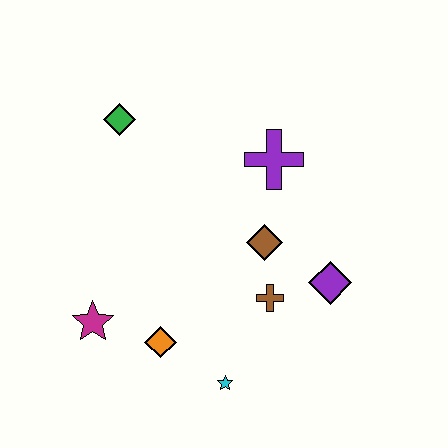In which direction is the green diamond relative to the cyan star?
The green diamond is above the cyan star.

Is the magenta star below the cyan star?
No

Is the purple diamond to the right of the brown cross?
Yes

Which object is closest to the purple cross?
The brown diamond is closest to the purple cross.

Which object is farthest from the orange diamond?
The green diamond is farthest from the orange diamond.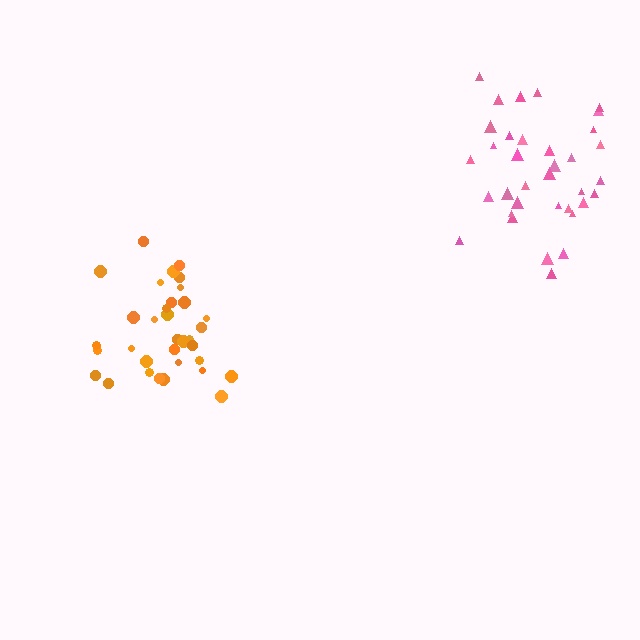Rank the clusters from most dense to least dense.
orange, pink.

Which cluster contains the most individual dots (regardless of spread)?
Orange (35).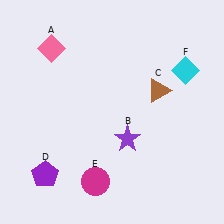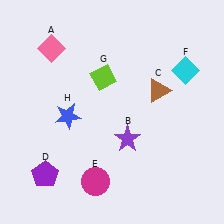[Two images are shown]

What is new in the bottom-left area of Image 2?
A blue star (H) was added in the bottom-left area of Image 2.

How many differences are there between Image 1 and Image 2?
There are 2 differences between the two images.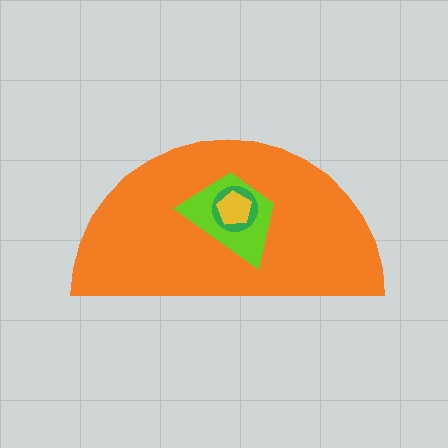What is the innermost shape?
The yellow pentagon.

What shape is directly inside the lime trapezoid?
The green circle.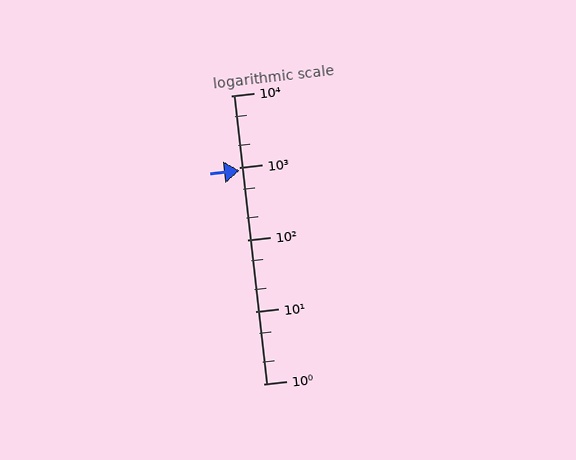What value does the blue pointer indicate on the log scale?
The pointer indicates approximately 900.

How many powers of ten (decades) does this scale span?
The scale spans 4 decades, from 1 to 10000.